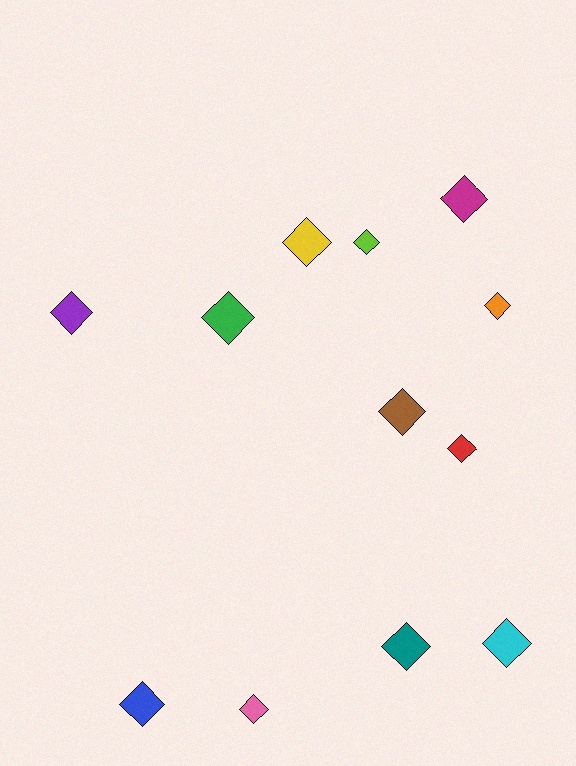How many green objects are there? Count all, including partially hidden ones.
There is 1 green object.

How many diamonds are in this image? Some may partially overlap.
There are 12 diamonds.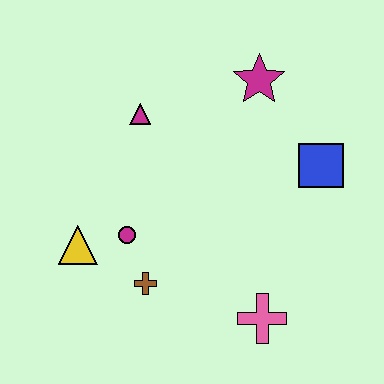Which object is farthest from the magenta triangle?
The pink cross is farthest from the magenta triangle.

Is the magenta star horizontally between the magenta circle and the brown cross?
No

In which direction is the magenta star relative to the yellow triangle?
The magenta star is to the right of the yellow triangle.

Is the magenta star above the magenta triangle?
Yes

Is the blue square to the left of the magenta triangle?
No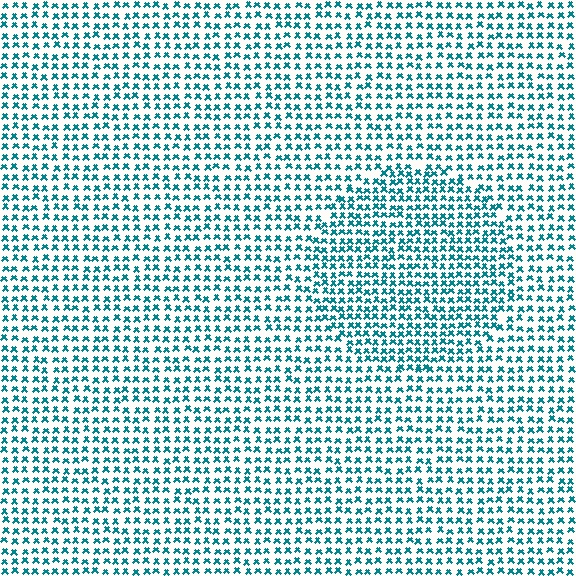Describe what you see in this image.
The image contains small teal elements arranged at two different densities. A circle-shaped region is visible where the elements are more densely packed than the surrounding area.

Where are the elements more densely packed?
The elements are more densely packed inside the circle boundary.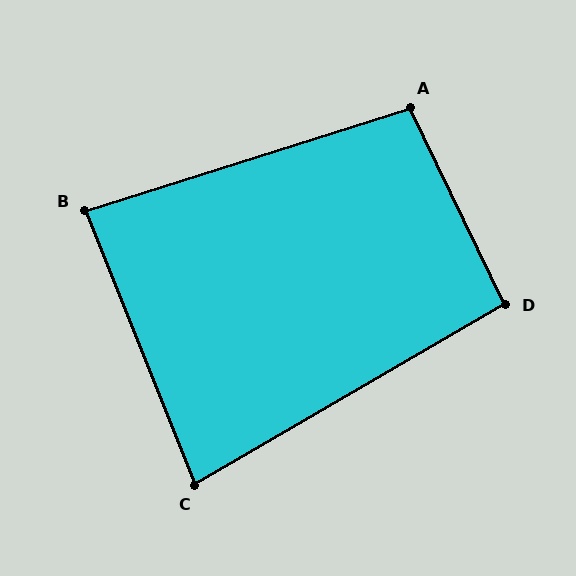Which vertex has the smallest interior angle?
C, at approximately 82 degrees.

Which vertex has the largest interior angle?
A, at approximately 98 degrees.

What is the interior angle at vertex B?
Approximately 86 degrees (approximately right).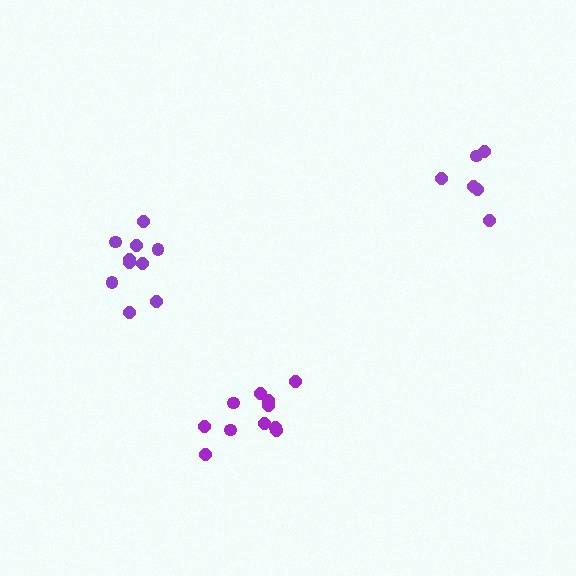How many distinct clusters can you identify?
There are 3 distinct clusters.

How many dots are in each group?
Group 1: 11 dots, Group 2: 6 dots, Group 3: 10 dots (27 total).